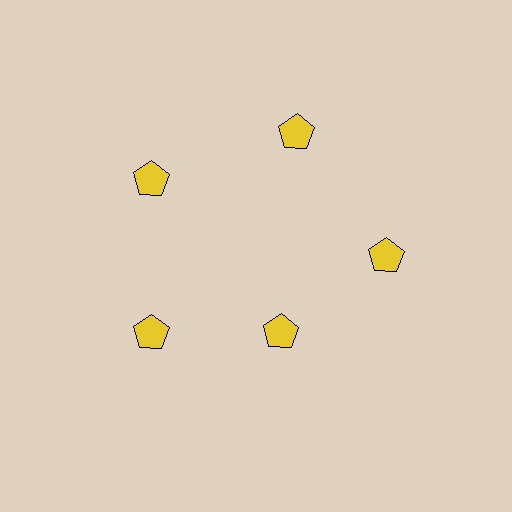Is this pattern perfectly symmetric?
No. The 5 yellow pentagons are arranged in a ring, but one element near the 5 o'clock position is pulled inward toward the center, breaking the 5-fold rotational symmetry.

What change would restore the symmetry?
The symmetry would be restored by moving it outward, back onto the ring so that all 5 pentagons sit at equal angles and equal distance from the center.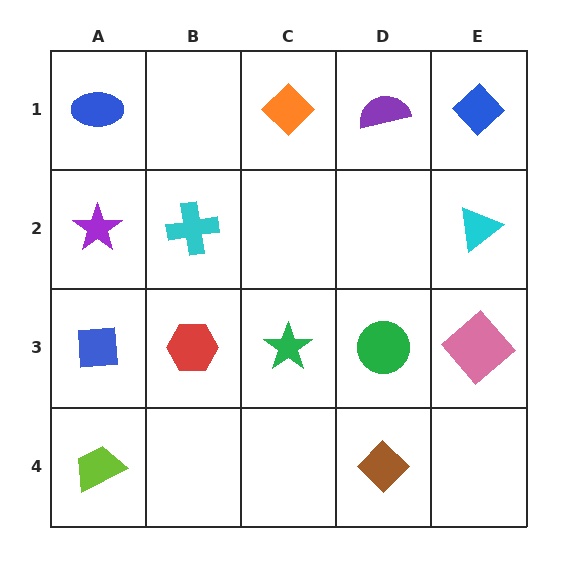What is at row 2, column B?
A cyan cross.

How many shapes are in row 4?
2 shapes.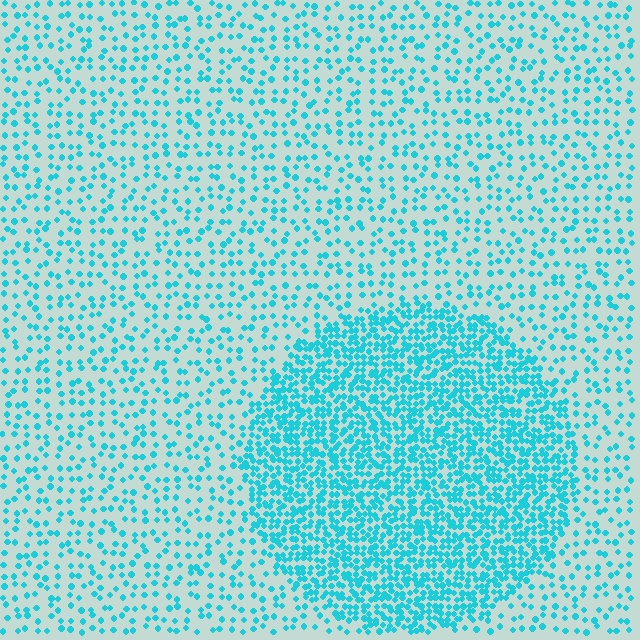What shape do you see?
I see a circle.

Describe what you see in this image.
The image contains small cyan elements arranged at two different densities. A circle-shaped region is visible where the elements are more densely packed than the surrounding area.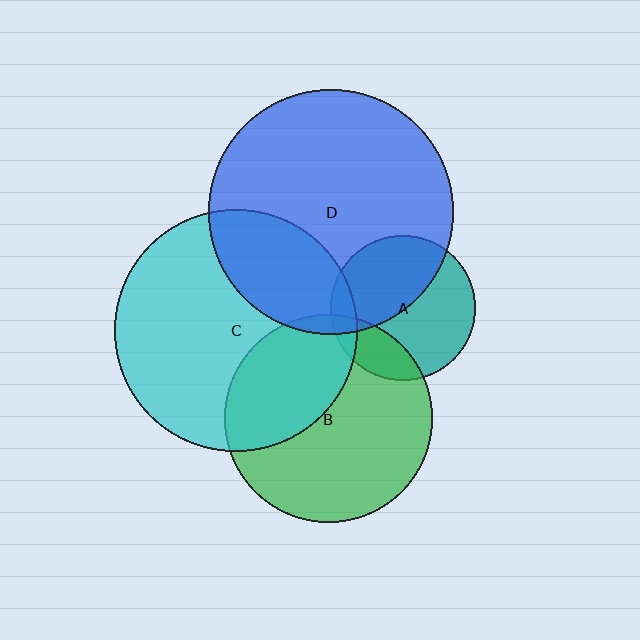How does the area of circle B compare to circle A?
Approximately 2.1 times.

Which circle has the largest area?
Circle D (blue).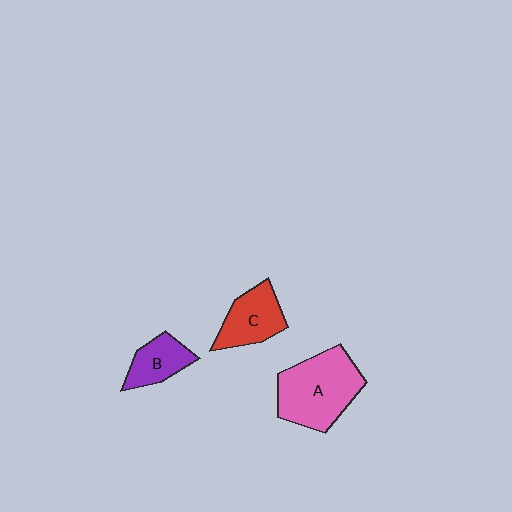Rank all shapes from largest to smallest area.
From largest to smallest: A (pink), C (red), B (purple).